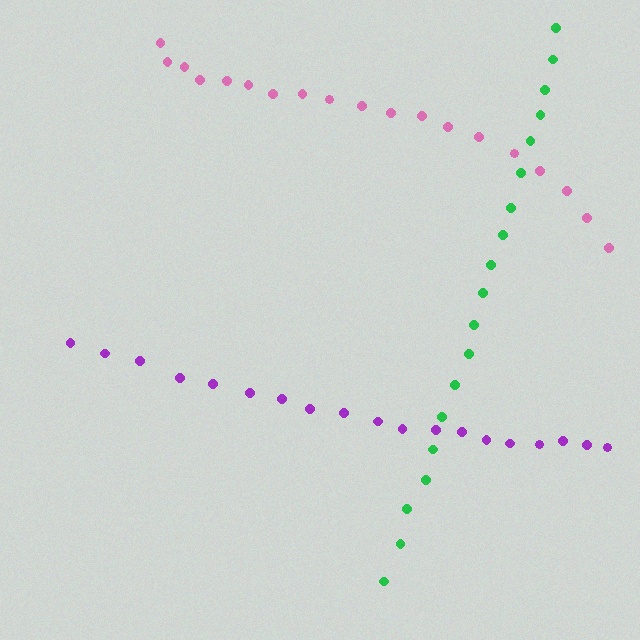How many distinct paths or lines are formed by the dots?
There are 3 distinct paths.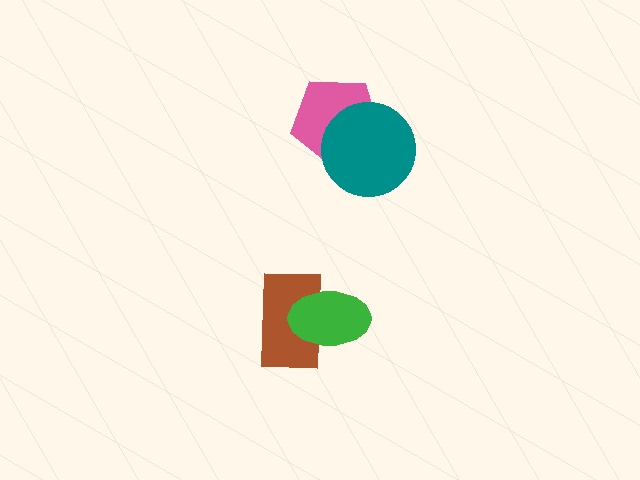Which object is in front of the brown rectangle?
The green ellipse is in front of the brown rectangle.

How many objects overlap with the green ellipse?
1 object overlaps with the green ellipse.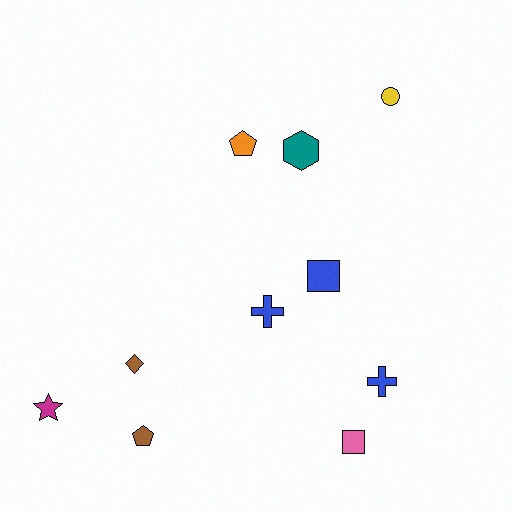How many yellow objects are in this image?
There is 1 yellow object.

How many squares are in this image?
There are 2 squares.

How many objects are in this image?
There are 10 objects.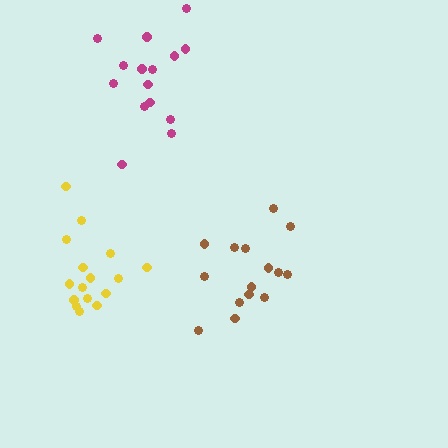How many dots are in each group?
Group 1: 15 dots, Group 2: 15 dots, Group 3: 16 dots (46 total).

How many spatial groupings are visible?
There are 3 spatial groupings.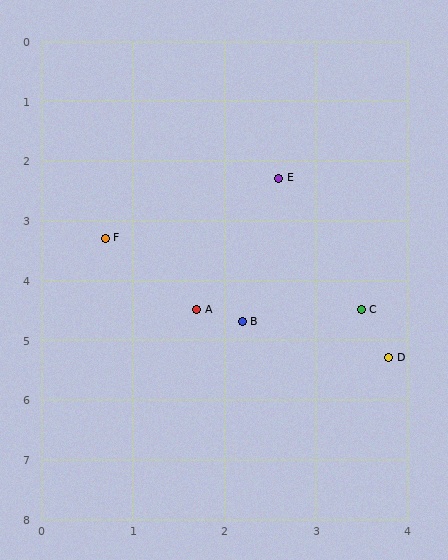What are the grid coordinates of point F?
Point F is at approximately (0.7, 3.3).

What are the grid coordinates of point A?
Point A is at approximately (1.7, 4.5).